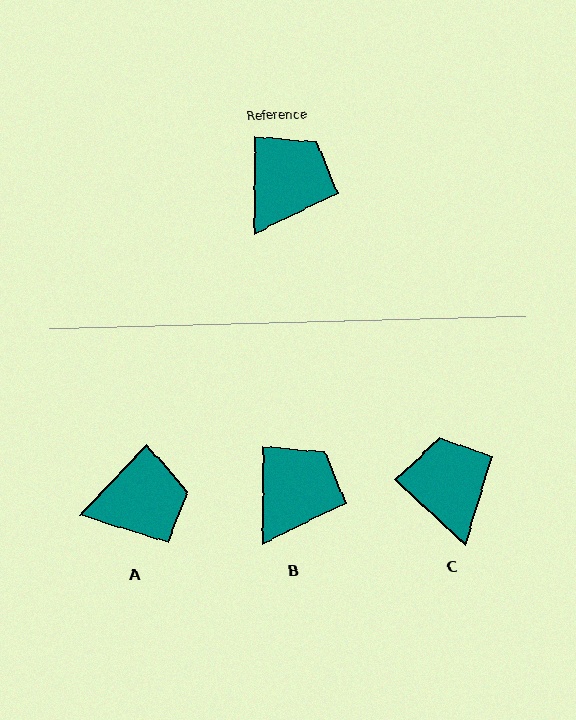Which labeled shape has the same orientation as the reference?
B.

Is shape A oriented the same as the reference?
No, it is off by about 43 degrees.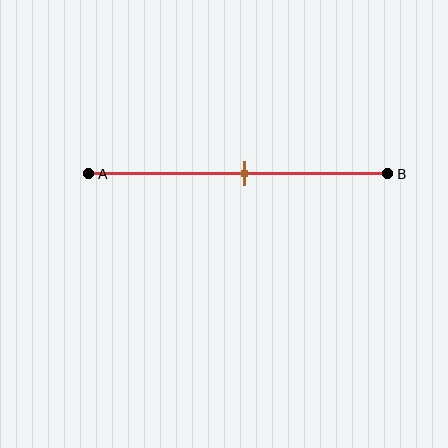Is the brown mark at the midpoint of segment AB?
Yes, the mark is approximately at the midpoint.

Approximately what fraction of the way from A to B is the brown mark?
The brown mark is approximately 50% of the way from A to B.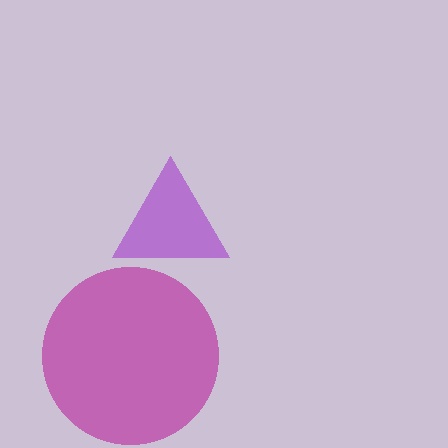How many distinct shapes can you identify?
There are 2 distinct shapes: a magenta circle, a purple triangle.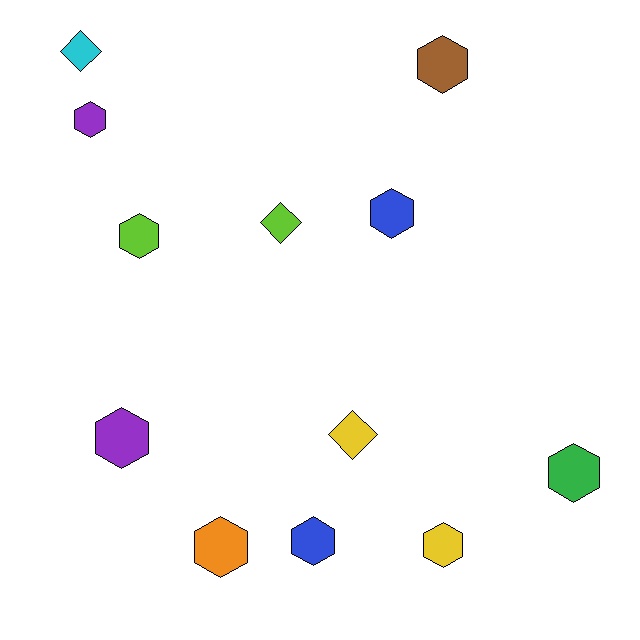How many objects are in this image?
There are 12 objects.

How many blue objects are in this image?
There are 2 blue objects.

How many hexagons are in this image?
There are 9 hexagons.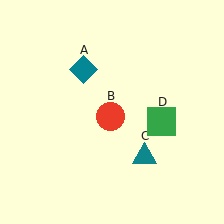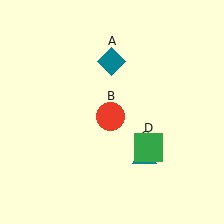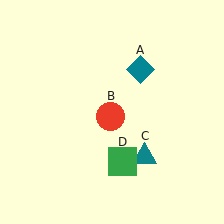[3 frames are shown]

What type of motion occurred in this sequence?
The teal diamond (object A), green square (object D) rotated clockwise around the center of the scene.